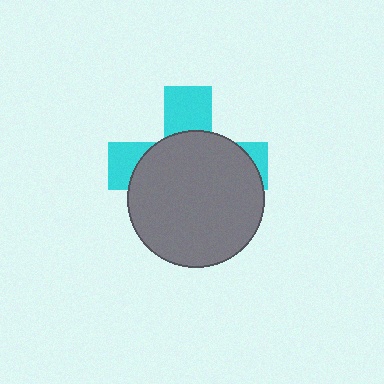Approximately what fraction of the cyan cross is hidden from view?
Roughly 67% of the cyan cross is hidden behind the gray circle.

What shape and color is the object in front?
The object in front is a gray circle.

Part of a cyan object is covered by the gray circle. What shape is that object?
It is a cross.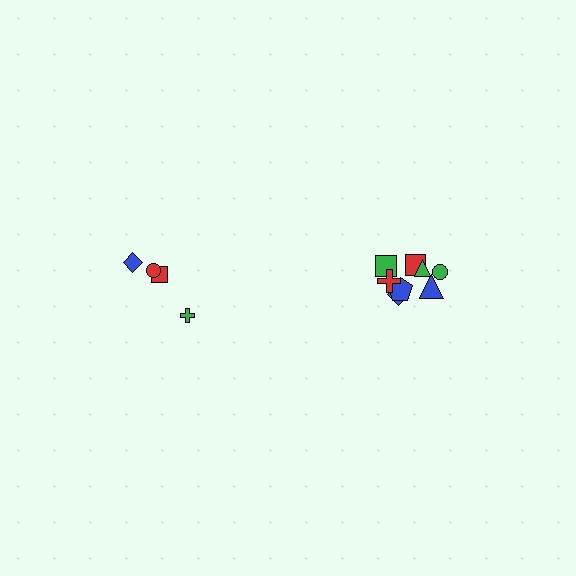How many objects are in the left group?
There are 4 objects.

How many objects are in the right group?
There are 8 objects.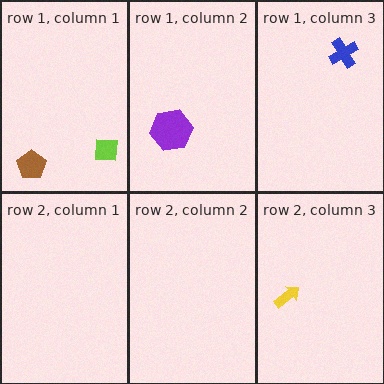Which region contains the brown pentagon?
The row 1, column 1 region.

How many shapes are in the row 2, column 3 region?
1.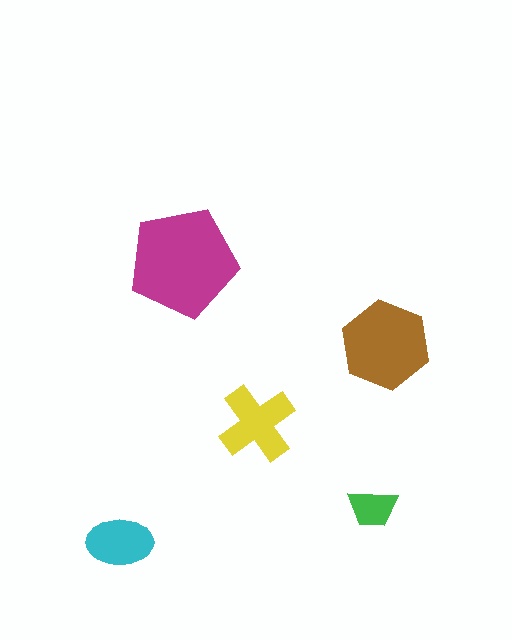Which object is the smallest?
The green trapezoid.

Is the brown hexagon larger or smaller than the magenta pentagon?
Smaller.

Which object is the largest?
The magenta pentagon.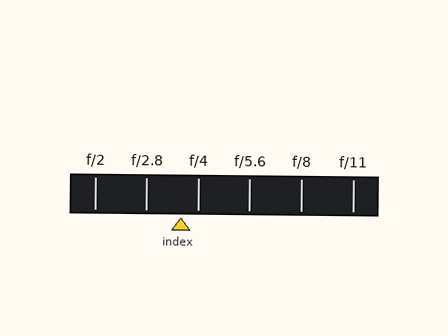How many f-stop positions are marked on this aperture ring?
There are 6 f-stop positions marked.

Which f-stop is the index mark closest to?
The index mark is closest to f/4.